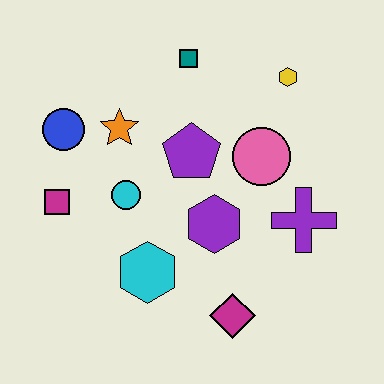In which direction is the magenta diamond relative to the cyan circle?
The magenta diamond is below the cyan circle.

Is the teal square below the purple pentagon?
No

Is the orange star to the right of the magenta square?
Yes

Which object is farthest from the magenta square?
The yellow hexagon is farthest from the magenta square.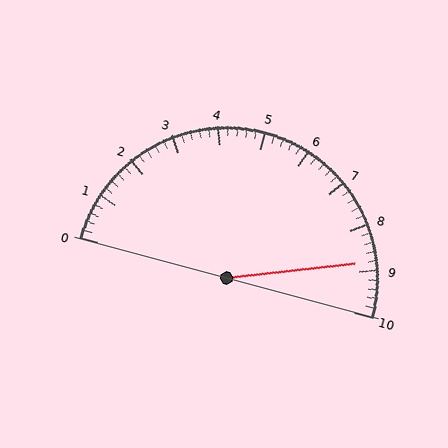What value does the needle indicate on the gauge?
The needle indicates approximately 8.8.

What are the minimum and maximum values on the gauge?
The gauge ranges from 0 to 10.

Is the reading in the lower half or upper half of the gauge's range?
The reading is in the upper half of the range (0 to 10).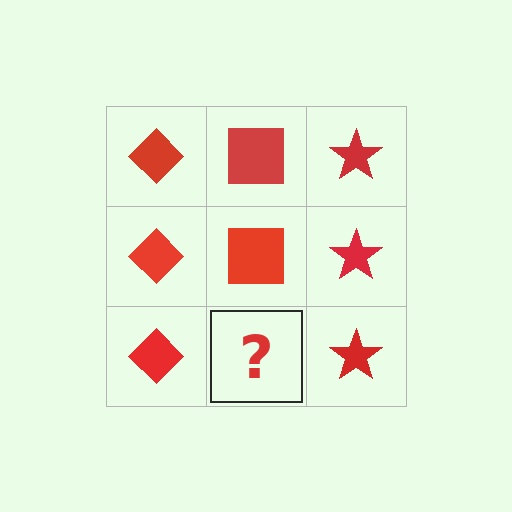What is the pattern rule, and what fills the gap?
The rule is that each column has a consistent shape. The gap should be filled with a red square.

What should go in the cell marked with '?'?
The missing cell should contain a red square.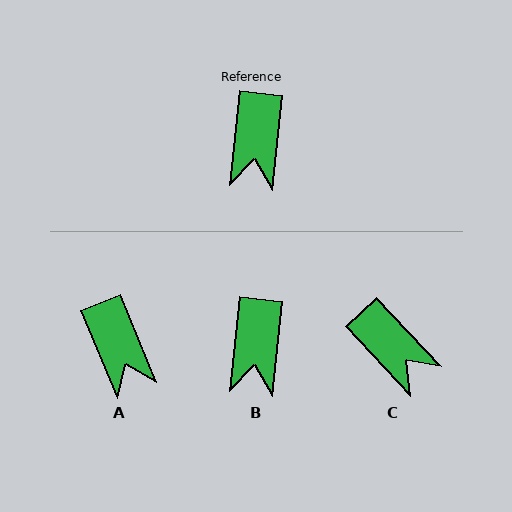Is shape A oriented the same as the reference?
No, it is off by about 28 degrees.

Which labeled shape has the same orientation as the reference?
B.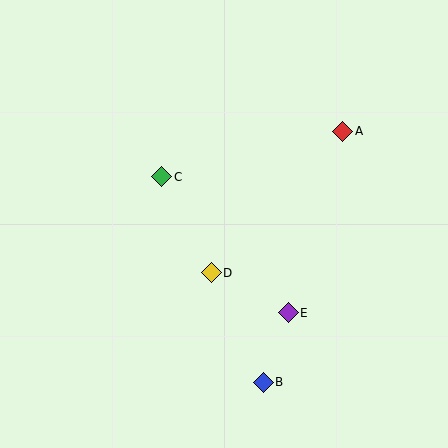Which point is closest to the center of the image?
Point D at (211, 273) is closest to the center.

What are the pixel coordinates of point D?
Point D is at (211, 273).